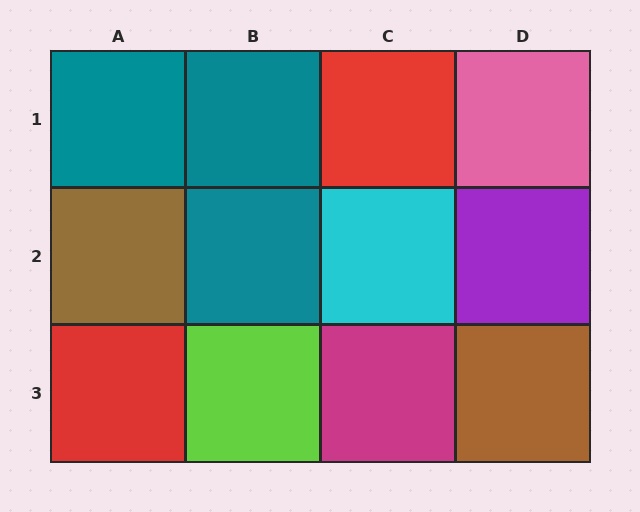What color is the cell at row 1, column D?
Pink.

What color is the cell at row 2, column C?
Cyan.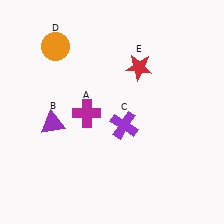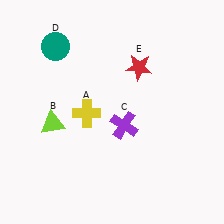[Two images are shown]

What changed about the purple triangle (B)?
In Image 1, B is purple. In Image 2, it changed to lime.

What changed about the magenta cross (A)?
In Image 1, A is magenta. In Image 2, it changed to yellow.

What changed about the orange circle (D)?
In Image 1, D is orange. In Image 2, it changed to teal.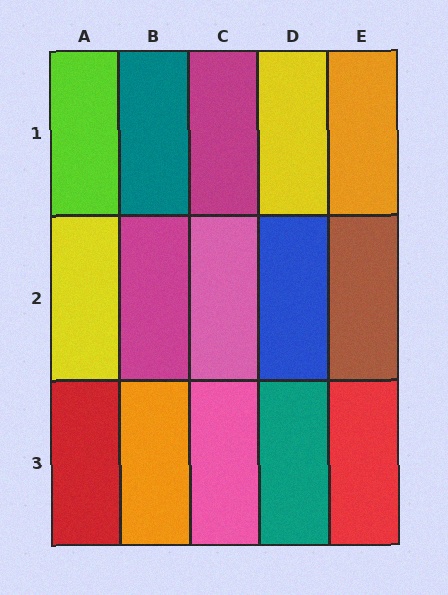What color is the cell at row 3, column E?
Red.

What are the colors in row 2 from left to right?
Yellow, magenta, pink, blue, brown.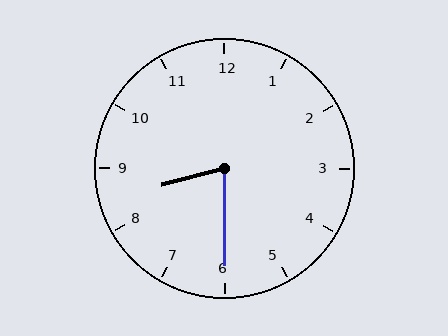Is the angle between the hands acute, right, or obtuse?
It is acute.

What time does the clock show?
8:30.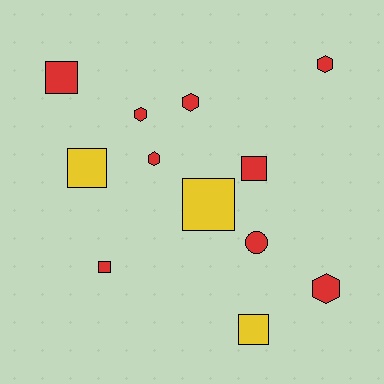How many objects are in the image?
There are 12 objects.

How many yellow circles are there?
There are no yellow circles.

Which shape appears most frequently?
Square, with 6 objects.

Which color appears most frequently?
Red, with 9 objects.